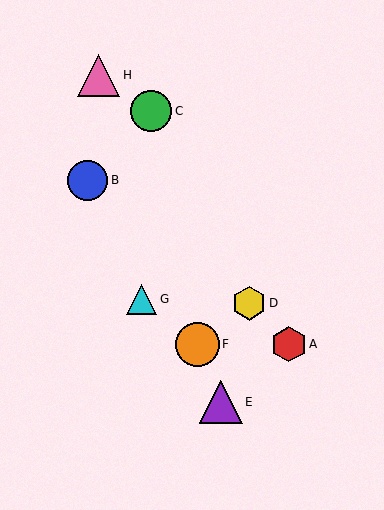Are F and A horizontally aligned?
Yes, both are at y≈344.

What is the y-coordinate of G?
Object G is at y≈299.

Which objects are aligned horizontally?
Objects A, F are aligned horizontally.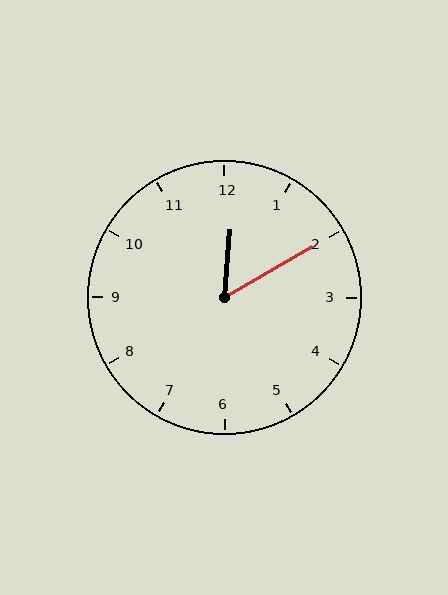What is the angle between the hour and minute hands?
Approximately 55 degrees.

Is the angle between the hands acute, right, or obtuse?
It is acute.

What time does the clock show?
12:10.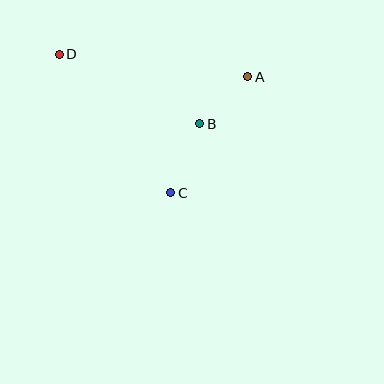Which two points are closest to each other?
Points A and B are closest to each other.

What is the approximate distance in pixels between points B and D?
The distance between B and D is approximately 157 pixels.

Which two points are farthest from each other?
Points A and D are farthest from each other.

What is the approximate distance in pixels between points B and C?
The distance between B and C is approximately 75 pixels.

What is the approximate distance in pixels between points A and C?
The distance between A and C is approximately 140 pixels.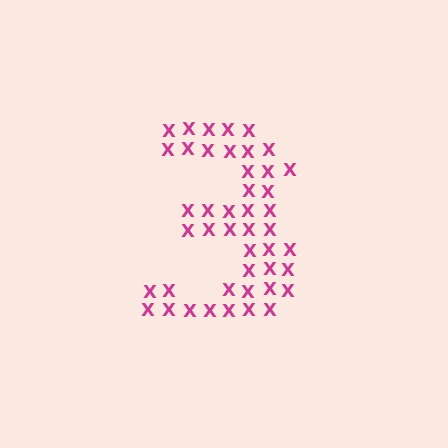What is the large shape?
The large shape is the digit 3.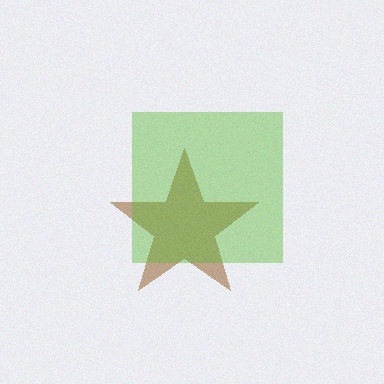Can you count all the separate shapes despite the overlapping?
Yes, there are 2 separate shapes.